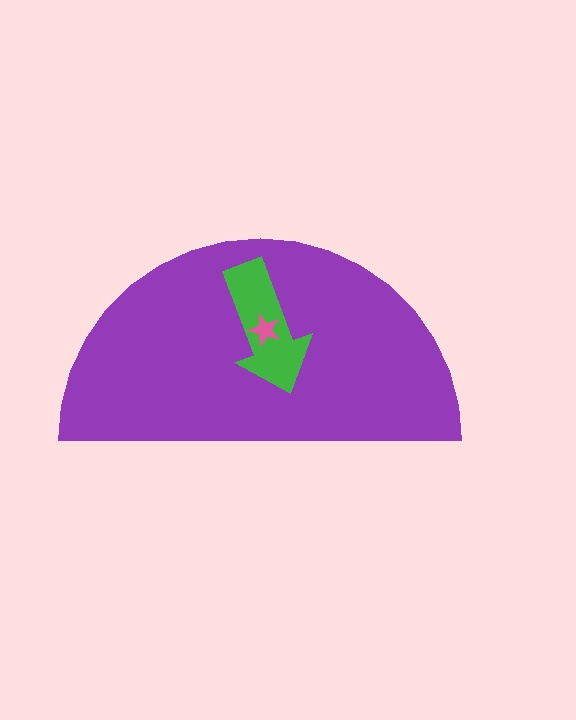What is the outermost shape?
The purple semicircle.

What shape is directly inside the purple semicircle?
The green arrow.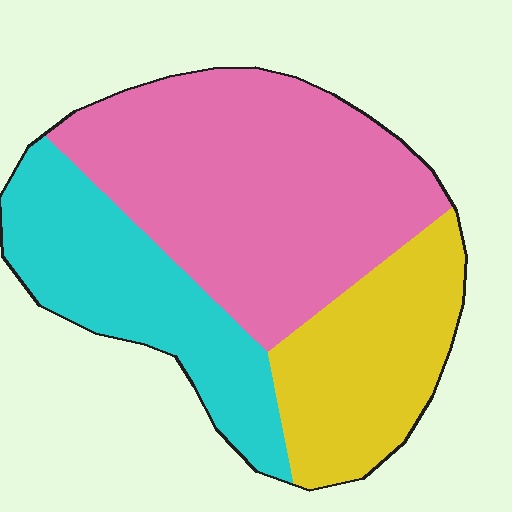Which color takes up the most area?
Pink, at roughly 50%.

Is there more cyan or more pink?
Pink.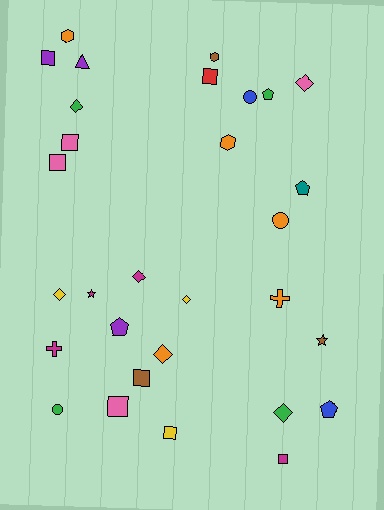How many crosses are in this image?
There are 2 crosses.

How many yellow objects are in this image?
There are 3 yellow objects.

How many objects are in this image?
There are 30 objects.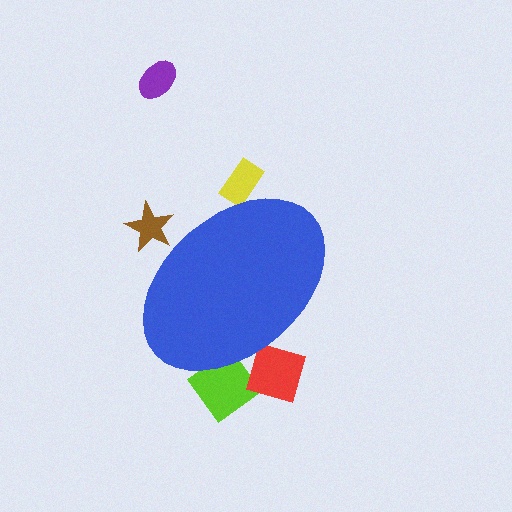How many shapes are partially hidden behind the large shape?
4 shapes are partially hidden.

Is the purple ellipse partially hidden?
No, the purple ellipse is fully visible.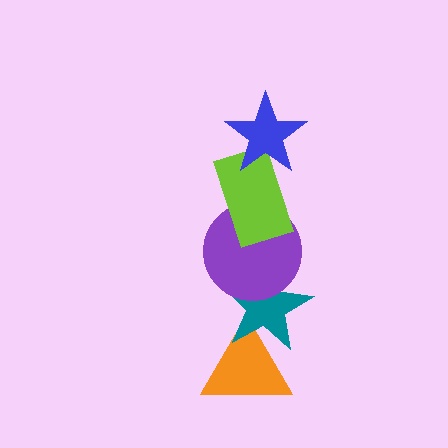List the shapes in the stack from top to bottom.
From top to bottom: the blue star, the lime rectangle, the purple circle, the teal star, the orange triangle.